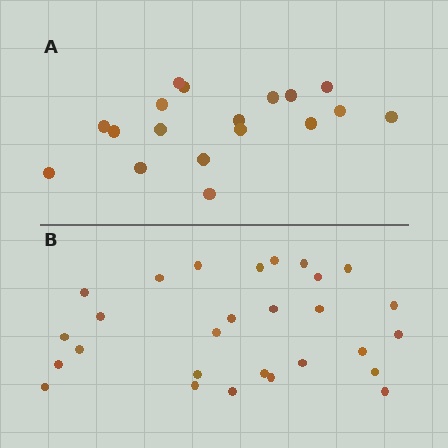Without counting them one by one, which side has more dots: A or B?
Region B (the bottom region) has more dots.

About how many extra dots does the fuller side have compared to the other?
Region B has roughly 10 or so more dots than region A.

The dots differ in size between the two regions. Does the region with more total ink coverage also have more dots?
No. Region A has more total ink coverage because its dots are larger, but region B actually contains more individual dots. Total area can be misleading — the number of items is what matters here.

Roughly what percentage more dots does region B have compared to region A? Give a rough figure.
About 55% more.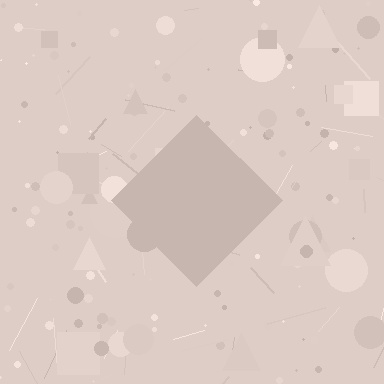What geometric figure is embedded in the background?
A diamond is embedded in the background.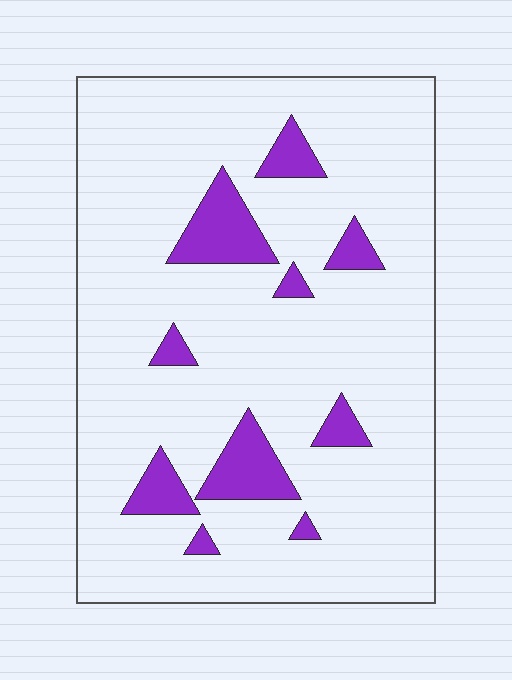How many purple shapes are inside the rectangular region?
10.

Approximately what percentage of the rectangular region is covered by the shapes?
Approximately 10%.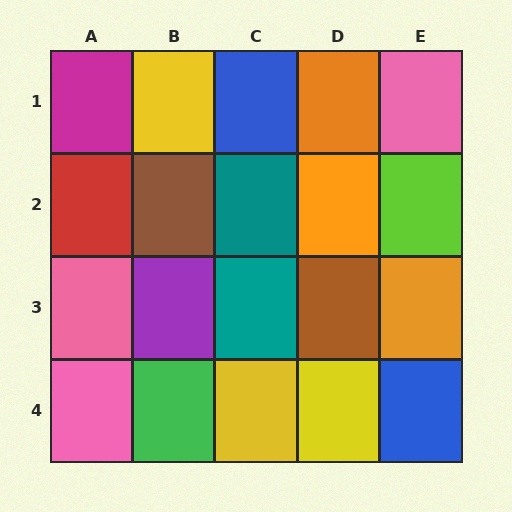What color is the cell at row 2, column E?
Lime.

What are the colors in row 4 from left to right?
Pink, green, yellow, yellow, blue.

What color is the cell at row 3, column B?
Purple.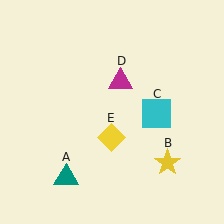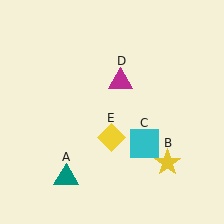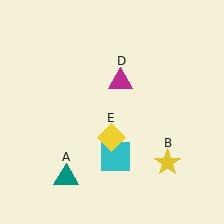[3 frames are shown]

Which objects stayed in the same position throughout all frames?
Teal triangle (object A) and yellow star (object B) and magenta triangle (object D) and yellow diamond (object E) remained stationary.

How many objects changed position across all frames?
1 object changed position: cyan square (object C).